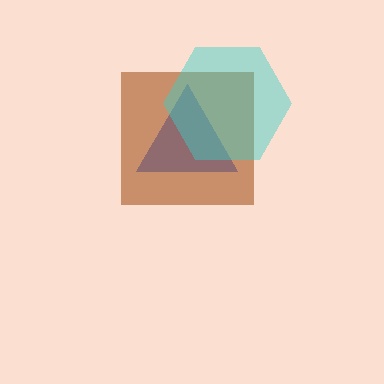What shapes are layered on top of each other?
The layered shapes are: a blue triangle, a brown square, a cyan hexagon.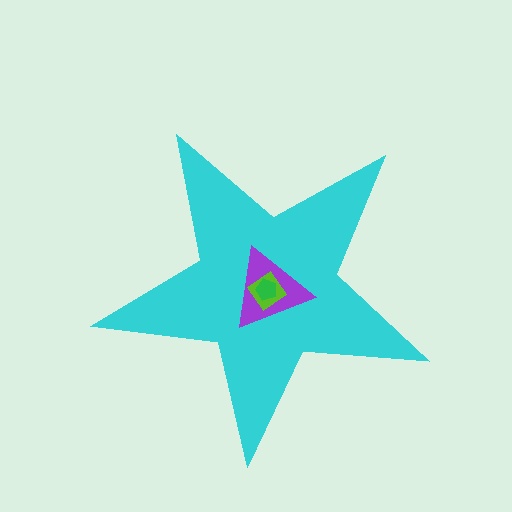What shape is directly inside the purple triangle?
The lime diamond.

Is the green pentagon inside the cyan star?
Yes.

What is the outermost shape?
The cyan star.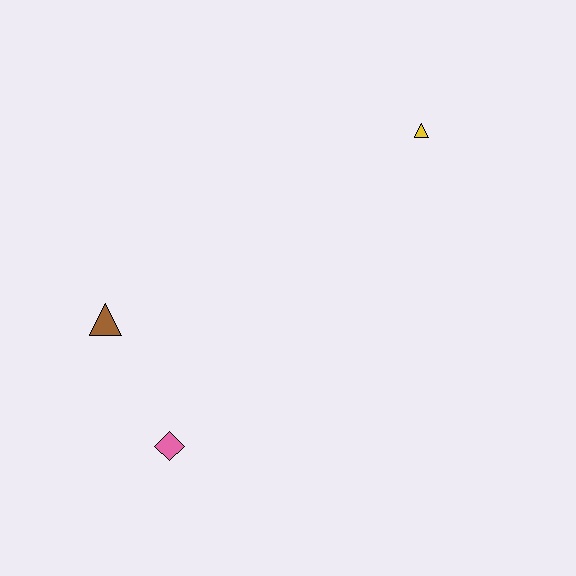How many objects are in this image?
There are 3 objects.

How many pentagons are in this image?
There are no pentagons.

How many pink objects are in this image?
There is 1 pink object.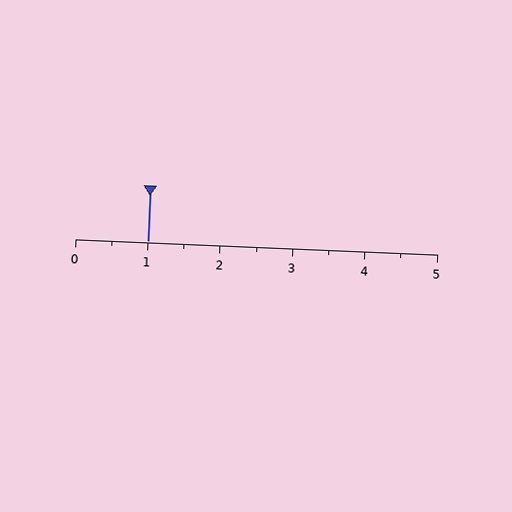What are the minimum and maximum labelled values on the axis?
The axis runs from 0 to 5.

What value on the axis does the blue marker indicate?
The marker indicates approximately 1.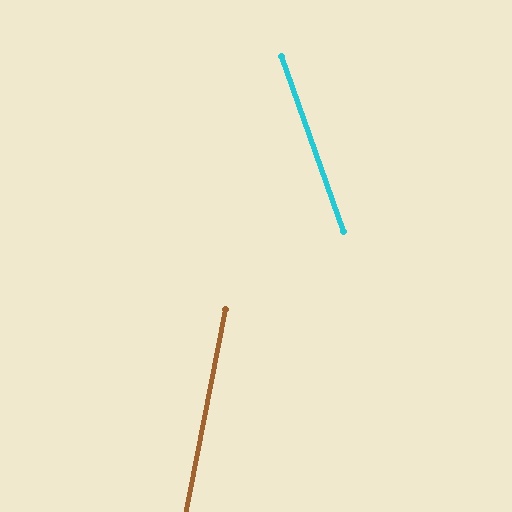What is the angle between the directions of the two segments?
Approximately 30 degrees.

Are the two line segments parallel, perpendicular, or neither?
Neither parallel nor perpendicular — they differ by about 30°.